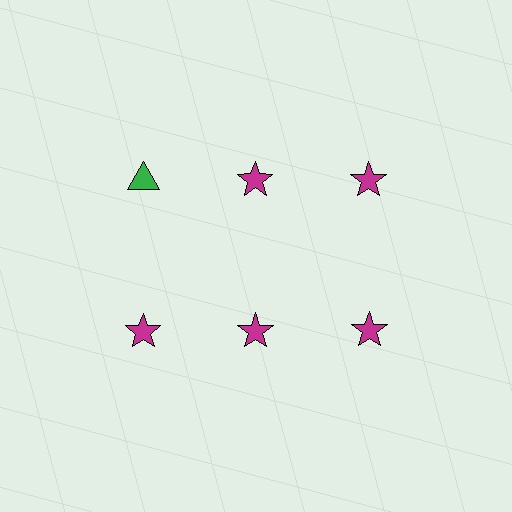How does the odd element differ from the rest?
It differs in both color (green instead of magenta) and shape (triangle instead of star).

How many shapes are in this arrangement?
There are 6 shapes arranged in a grid pattern.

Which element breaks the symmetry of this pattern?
The green triangle in the top row, leftmost column breaks the symmetry. All other shapes are magenta stars.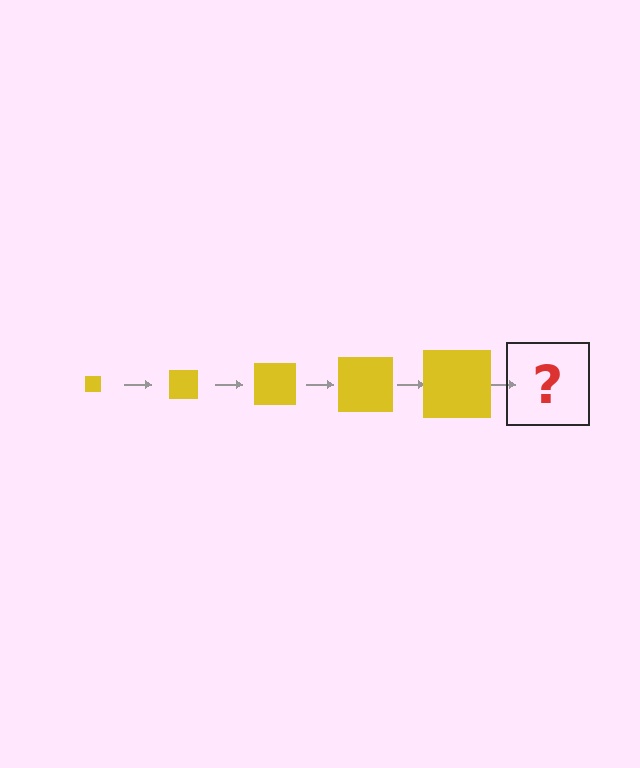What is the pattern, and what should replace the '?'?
The pattern is that the square gets progressively larger each step. The '?' should be a yellow square, larger than the previous one.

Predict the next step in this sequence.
The next step is a yellow square, larger than the previous one.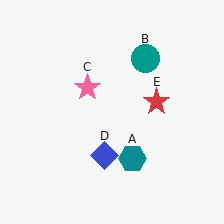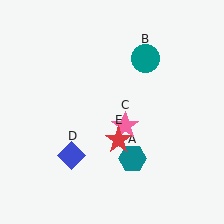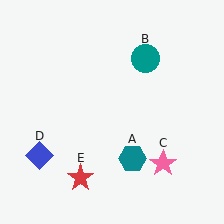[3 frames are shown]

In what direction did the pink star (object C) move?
The pink star (object C) moved down and to the right.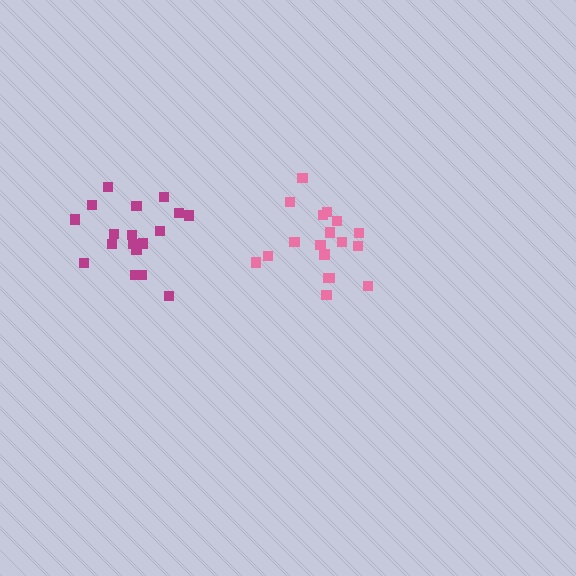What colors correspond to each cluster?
The clusters are colored: pink, magenta.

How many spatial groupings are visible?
There are 2 spatial groupings.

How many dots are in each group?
Group 1: 18 dots, Group 2: 18 dots (36 total).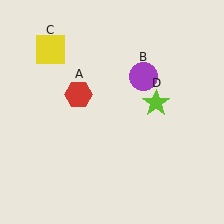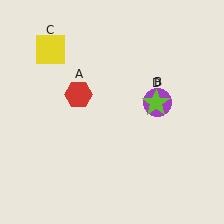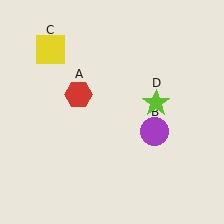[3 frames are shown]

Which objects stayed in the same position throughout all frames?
Red hexagon (object A) and yellow square (object C) and lime star (object D) remained stationary.